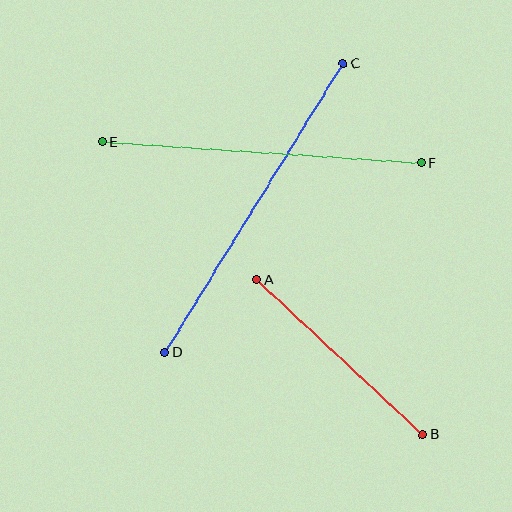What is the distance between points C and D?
The distance is approximately 339 pixels.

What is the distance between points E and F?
The distance is approximately 320 pixels.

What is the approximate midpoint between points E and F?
The midpoint is at approximately (262, 152) pixels.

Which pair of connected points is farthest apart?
Points C and D are farthest apart.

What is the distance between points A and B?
The distance is approximately 227 pixels.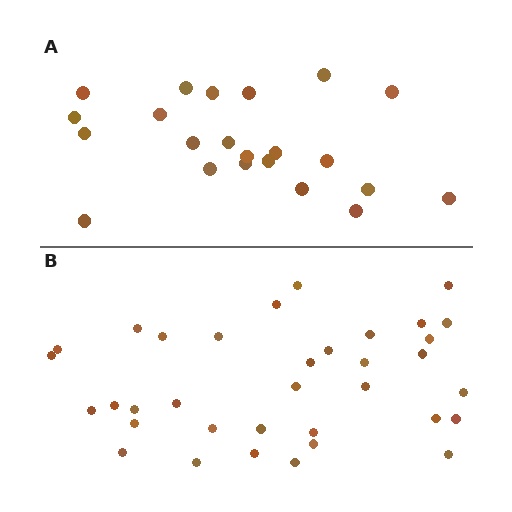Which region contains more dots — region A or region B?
Region B (the bottom region) has more dots.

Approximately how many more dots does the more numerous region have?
Region B has approximately 15 more dots than region A.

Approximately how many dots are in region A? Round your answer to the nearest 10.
About 20 dots. (The exact count is 22, which rounds to 20.)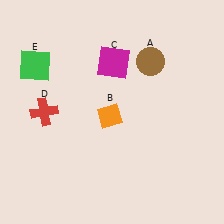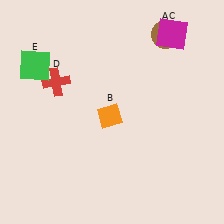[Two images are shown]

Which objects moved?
The objects that moved are: the brown circle (A), the magenta square (C), the red cross (D).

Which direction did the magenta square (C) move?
The magenta square (C) moved right.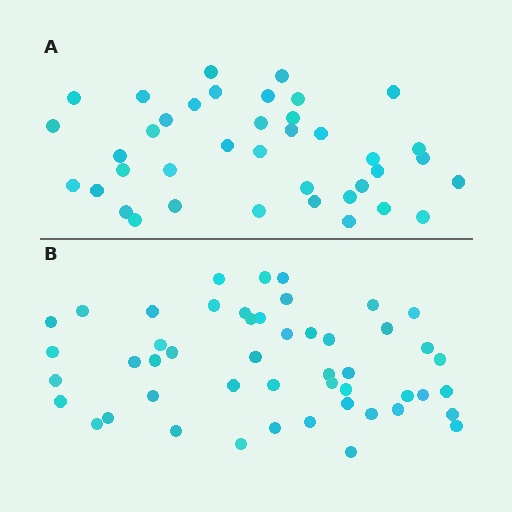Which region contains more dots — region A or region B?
Region B (the bottom region) has more dots.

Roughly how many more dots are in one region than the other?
Region B has roughly 10 or so more dots than region A.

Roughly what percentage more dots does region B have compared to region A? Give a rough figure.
About 25% more.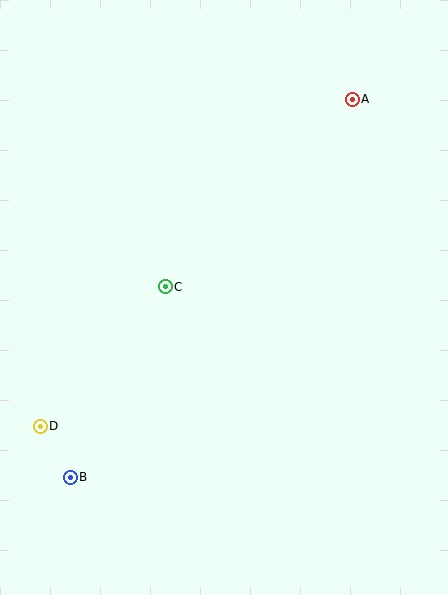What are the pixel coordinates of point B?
Point B is at (70, 477).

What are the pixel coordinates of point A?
Point A is at (352, 99).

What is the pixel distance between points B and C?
The distance between B and C is 213 pixels.